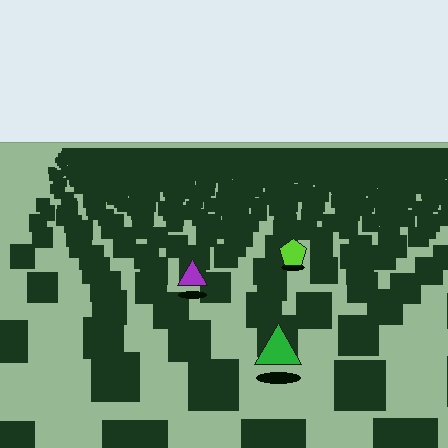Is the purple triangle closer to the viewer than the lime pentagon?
Yes. The purple triangle is closer — you can tell from the texture gradient: the ground texture is coarser near it.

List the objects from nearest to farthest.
From nearest to farthest: the green triangle, the purple triangle, the lime pentagon.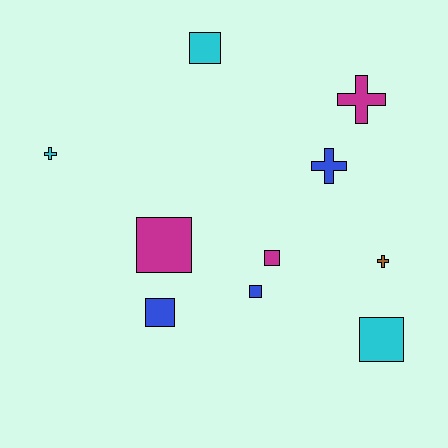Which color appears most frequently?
Blue, with 3 objects.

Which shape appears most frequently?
Square, with 6 objects.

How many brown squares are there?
There are no brown squares.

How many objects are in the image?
There are 10 objects.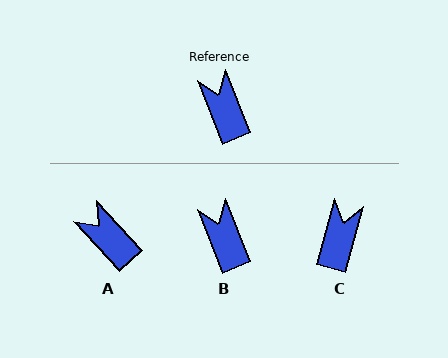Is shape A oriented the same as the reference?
No, it is off by about 21 degrees.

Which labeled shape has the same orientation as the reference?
B.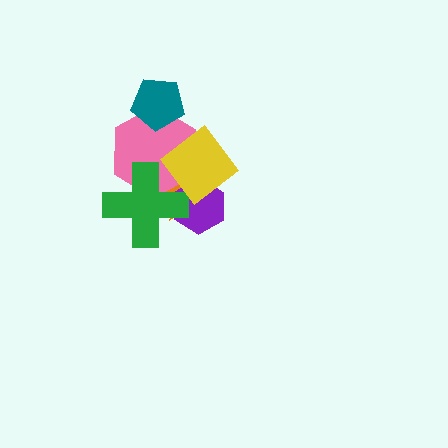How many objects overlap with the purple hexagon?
3 objects overlap with the purple hexagon.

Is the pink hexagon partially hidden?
Yes, it is partially covered by another shape.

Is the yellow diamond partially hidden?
No, no other shape covers it.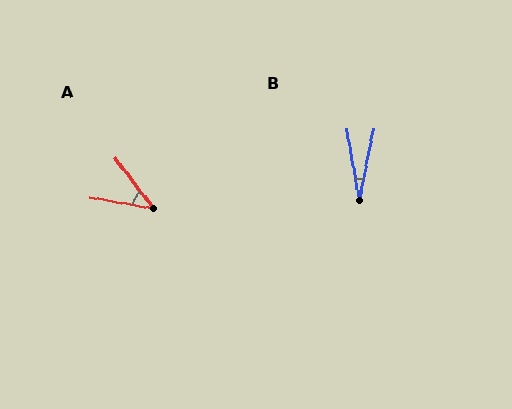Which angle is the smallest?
B, at approximately 22 degrees.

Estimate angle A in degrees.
Approximately 43 degrees.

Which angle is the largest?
A, at approximately 43 degrees.